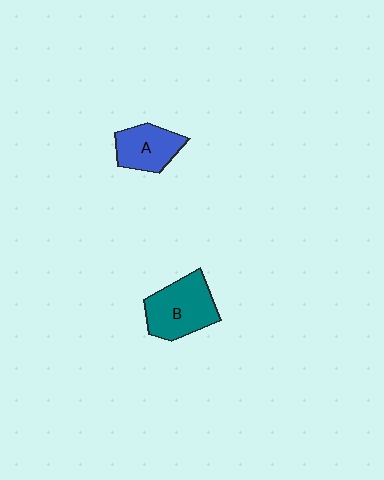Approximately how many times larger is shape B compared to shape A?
Approximately 1.4 times.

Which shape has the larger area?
Shape B (teal).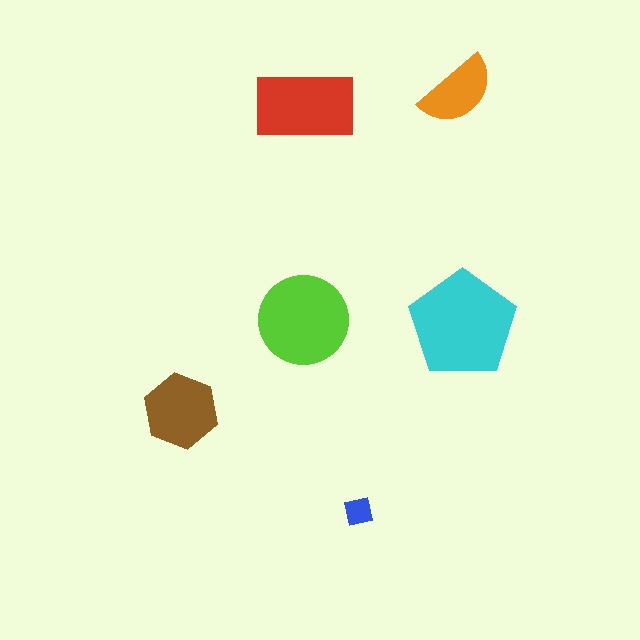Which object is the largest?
The cyan pentagon.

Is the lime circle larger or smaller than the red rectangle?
Larger.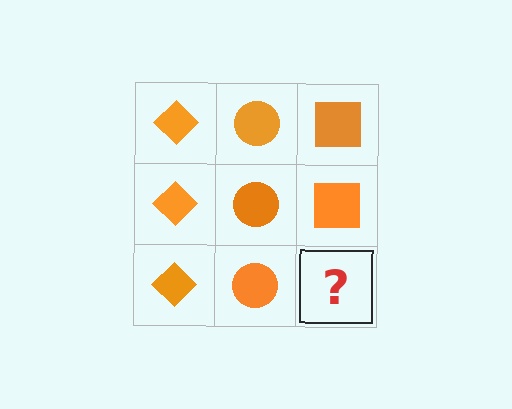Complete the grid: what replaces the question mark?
The question mark should be replaced with an orange square.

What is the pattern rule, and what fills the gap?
The rule is that each column has a consistent shape. The gap should be filled with an orange square.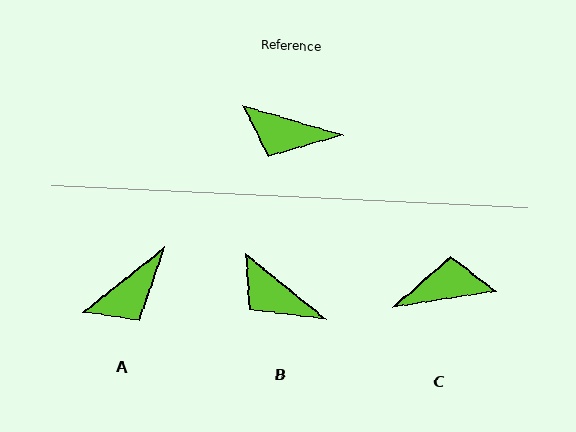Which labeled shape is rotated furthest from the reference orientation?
C, about 154 degrees away.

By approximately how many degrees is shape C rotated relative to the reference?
Approximately 154 degrees clockwise.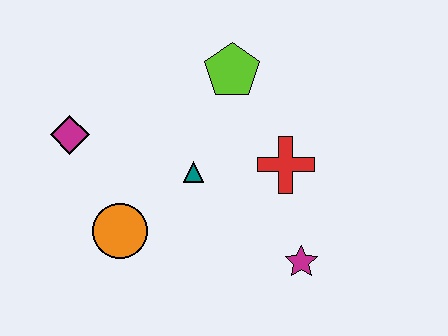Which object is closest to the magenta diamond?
The orange circle is closest to the magenta diamond.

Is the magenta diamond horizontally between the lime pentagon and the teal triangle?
No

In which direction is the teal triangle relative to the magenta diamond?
The teal triangle is to the right of the magenta diamond.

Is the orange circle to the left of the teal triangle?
Yes